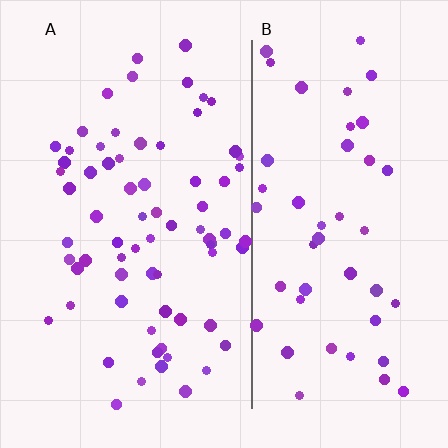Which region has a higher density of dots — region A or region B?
A (the left).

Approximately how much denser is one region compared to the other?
Approximately 1.5× — region A over region B.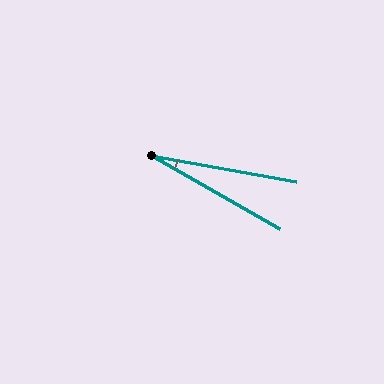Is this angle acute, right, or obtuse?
It is acute.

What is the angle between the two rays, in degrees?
Approximately 19 degrees.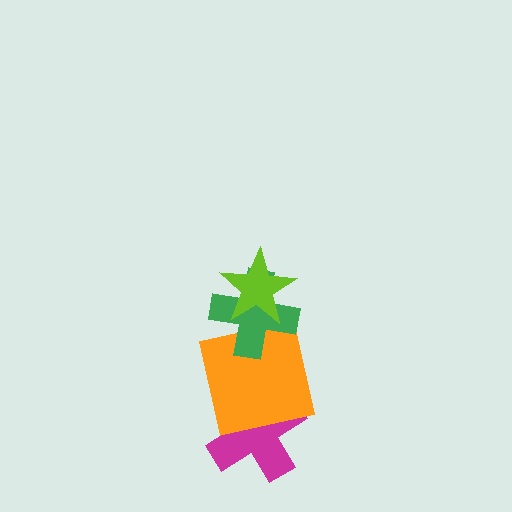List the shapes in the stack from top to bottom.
From top to bottom: the lime star, the green cross, the orange square, the magenta cross.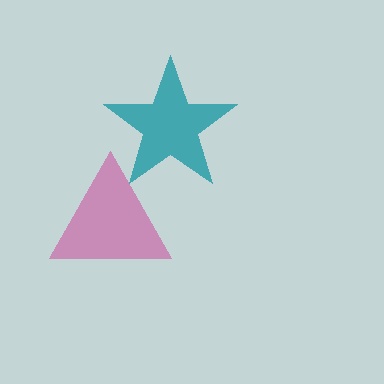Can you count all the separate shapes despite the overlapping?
Yes, there are 2 separate shapes.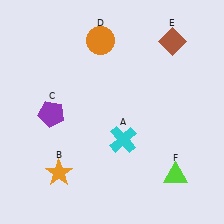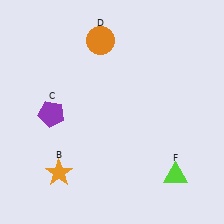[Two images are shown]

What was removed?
The brown diamond (E), the cyan cross (A) were removed in Image 2.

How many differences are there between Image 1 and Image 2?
There are 2 differences between the two images.